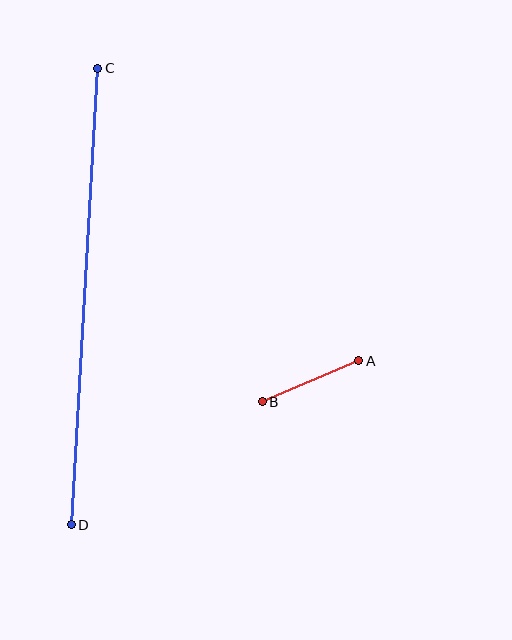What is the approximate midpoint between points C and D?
The midpoint is at approximately (84, 296) pixels.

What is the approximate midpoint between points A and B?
The midpoint is at approximately (311, 381) pixels.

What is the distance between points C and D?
The distance is approximately 457 pixels.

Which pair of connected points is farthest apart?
Points C and D are farthest apart.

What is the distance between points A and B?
The distance is approximately 105 pixels.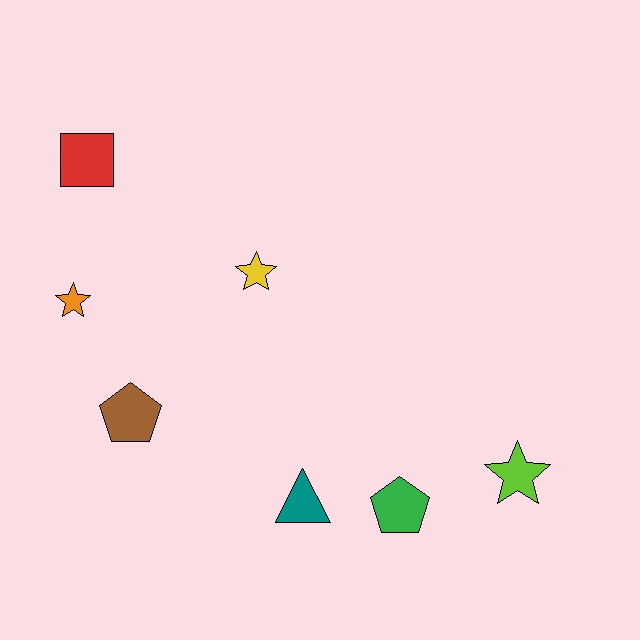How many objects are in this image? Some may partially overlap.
There are 7 objects.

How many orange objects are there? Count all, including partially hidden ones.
There is 1 orange object.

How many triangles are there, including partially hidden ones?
There is 1 triangle.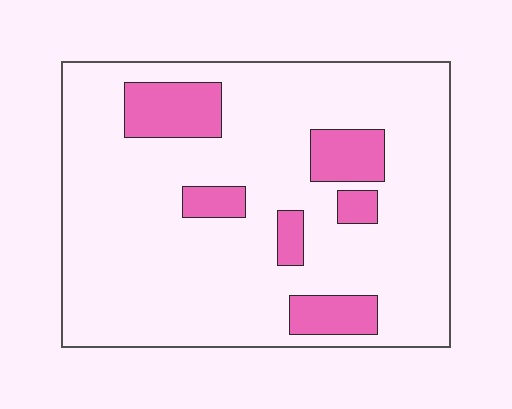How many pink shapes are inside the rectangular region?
6.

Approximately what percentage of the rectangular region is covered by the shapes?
Approximately 15%.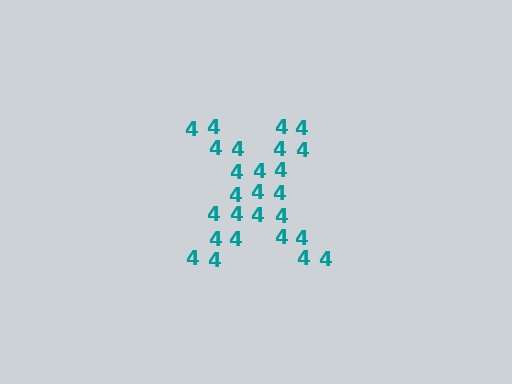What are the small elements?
The small elements are digit 4's.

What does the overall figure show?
The overall figure shows the letter X.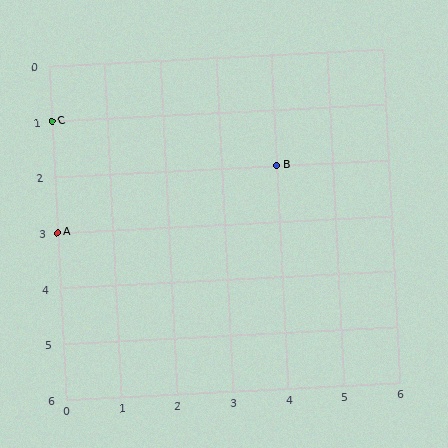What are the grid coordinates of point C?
Point C is at grid coordinates (0, 1).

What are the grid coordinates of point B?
Point B is at grid coordinates (4, 2).